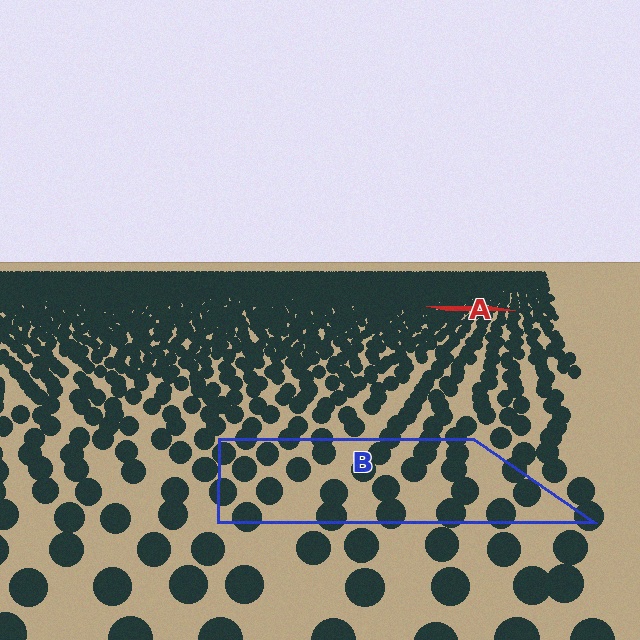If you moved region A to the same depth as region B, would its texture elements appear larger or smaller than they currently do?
They would appear larger. At a closer depth, the same texture elements are projected at a bigger on-screen size.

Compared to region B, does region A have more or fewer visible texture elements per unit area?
Region A has more texture elements per unit area — they are packed more densely because it is farther away.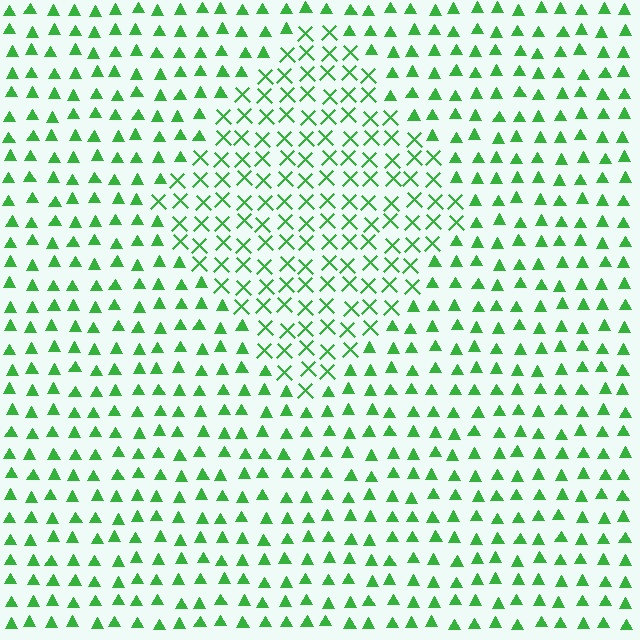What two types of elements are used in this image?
The image uses X marks inside the diamond region and triangles outside it.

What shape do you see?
I see a diamond.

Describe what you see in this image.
The image is filled with small green elements arranged in a uniform grid. A diamond-shaped region contains X marks, while the surrounding area contains triangles. The boundary is defined purely by the change in element shape.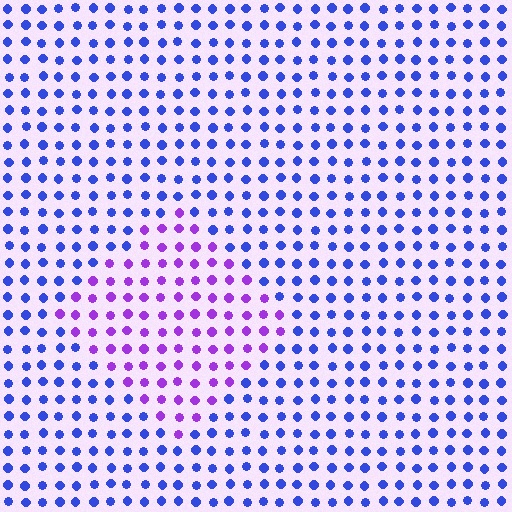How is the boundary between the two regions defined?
The boundary is defined purely by a slight shift in hue (about 47 degrees). Spacing, size, and orientation are identical on both sides.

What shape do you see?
I see a diamond.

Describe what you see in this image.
The image is filled with small blue elements in a uniform arrangement. A diamond-shaped region is visible where the elements are tinted to a slightly different hue, forming a subtle color boundary.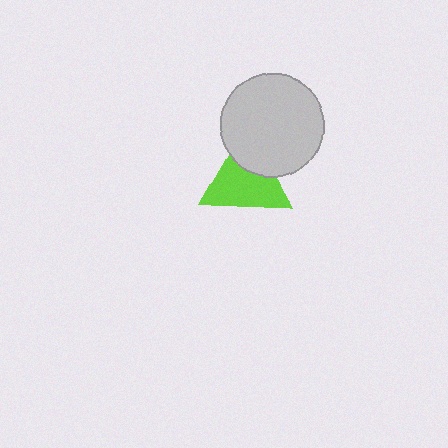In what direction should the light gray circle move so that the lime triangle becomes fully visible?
The light gray circle should move up. That is the shortest direction to clear the overlap and leave the lime triangle fully visible.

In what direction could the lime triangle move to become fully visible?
The lime triangle could move down. That would shift it out from behind the light gray circle entirely.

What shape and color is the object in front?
The object in front is a light gray circle.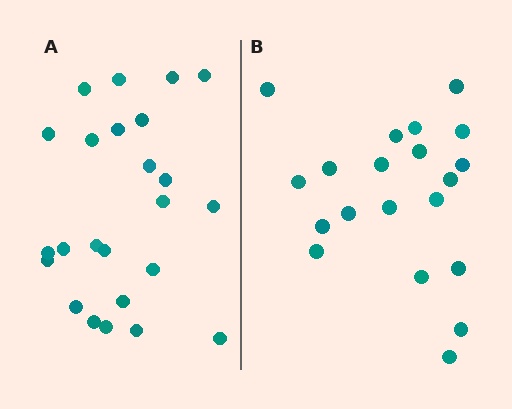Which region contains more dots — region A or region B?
Region A (the left region) has more dots.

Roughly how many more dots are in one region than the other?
Region A has about 4 more dots than region B.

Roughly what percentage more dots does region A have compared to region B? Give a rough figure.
About 20% more.